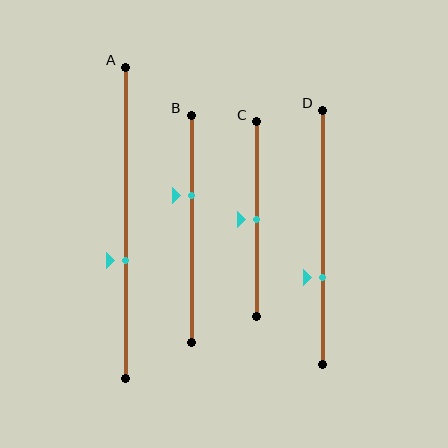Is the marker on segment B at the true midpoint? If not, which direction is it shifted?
No, the marker on segment B is shifted upward by about 15% of the segment length.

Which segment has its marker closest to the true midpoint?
Segment C has its marker closest to the true midpoint.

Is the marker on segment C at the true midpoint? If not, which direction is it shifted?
Yes, the marker on segment C is at the true midpoint.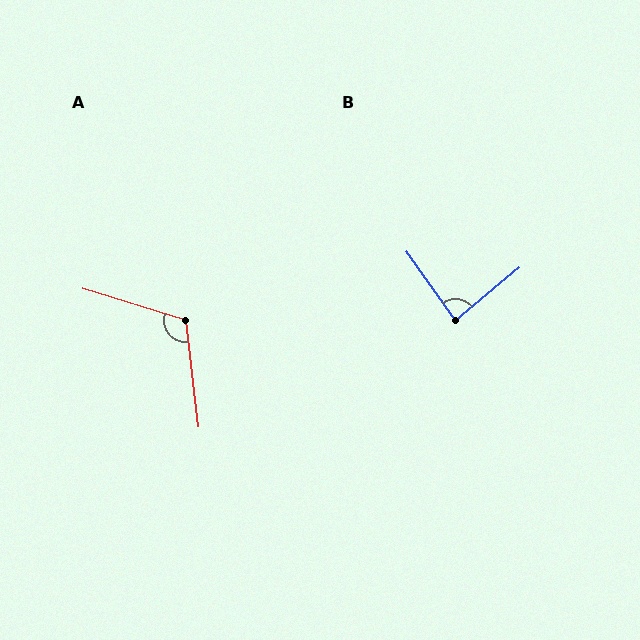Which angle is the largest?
A, at approximately 114 degrees.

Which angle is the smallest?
B, at approximately 85 degrees.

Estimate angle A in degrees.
Approximately 114 degrees.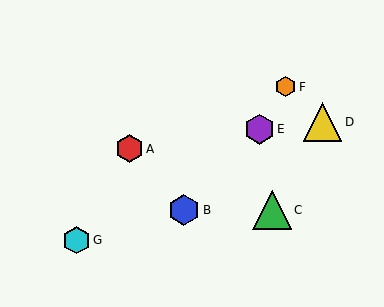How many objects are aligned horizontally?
2 objects (B, C) are aligned horizontally.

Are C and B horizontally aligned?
Yes, both are at y≈210.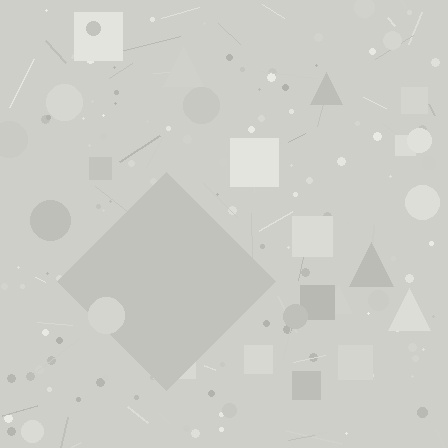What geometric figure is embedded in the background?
A diamond is embedded in the background.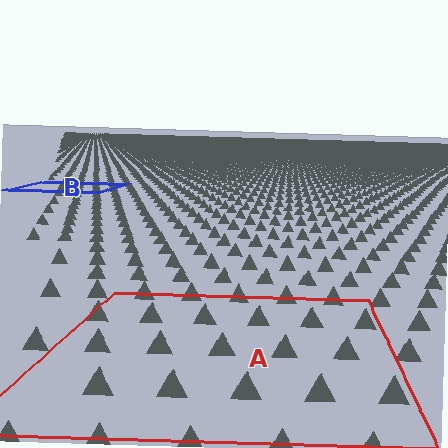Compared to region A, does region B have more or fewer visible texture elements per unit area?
Region B has more texture elements per unit area — they are packed more densely because it is farther away.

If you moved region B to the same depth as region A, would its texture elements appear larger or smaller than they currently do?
They would appear larger. At a closer depth, the same texture elements are projected at a bigger on-screen size.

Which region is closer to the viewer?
Region A is closer. The texture elements there are larger and more spread out.